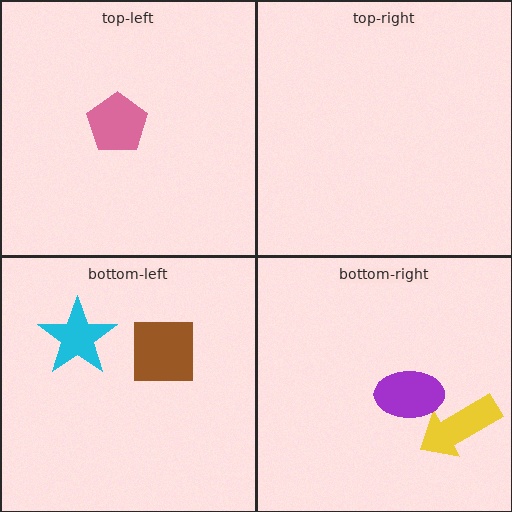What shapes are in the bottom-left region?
The brown square, the cyan star.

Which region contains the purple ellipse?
The bottom-right region.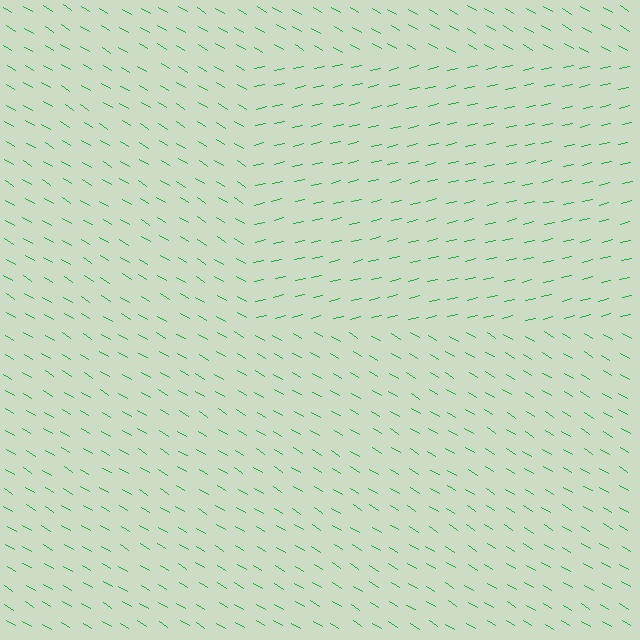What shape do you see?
I see a rectangle.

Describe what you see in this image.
The image is filled with small green line segments. A rectangle region in the image has lines oriented differently from the surrounding lines, creating a visible texture boundary.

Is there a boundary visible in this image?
Yes, there is a texture boundary formed by a change in line orientation.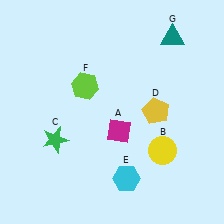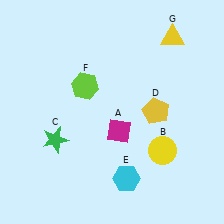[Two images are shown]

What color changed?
The triangle (G) changed from teal in Image 1 to yellow in Image 2.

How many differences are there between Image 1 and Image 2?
There is 1 difference between the two images.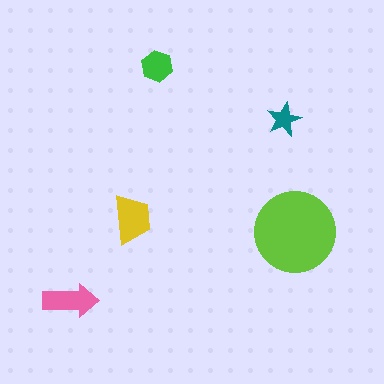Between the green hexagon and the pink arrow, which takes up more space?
The pink arrow.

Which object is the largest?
The lime circle.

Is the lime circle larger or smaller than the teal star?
Larger.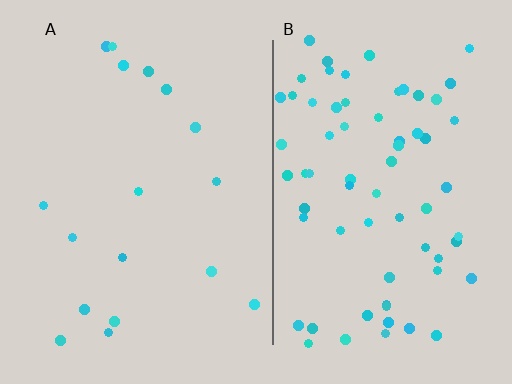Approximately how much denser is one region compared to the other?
Approximately 4.0× — region B over region A.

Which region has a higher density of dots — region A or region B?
B (the right).